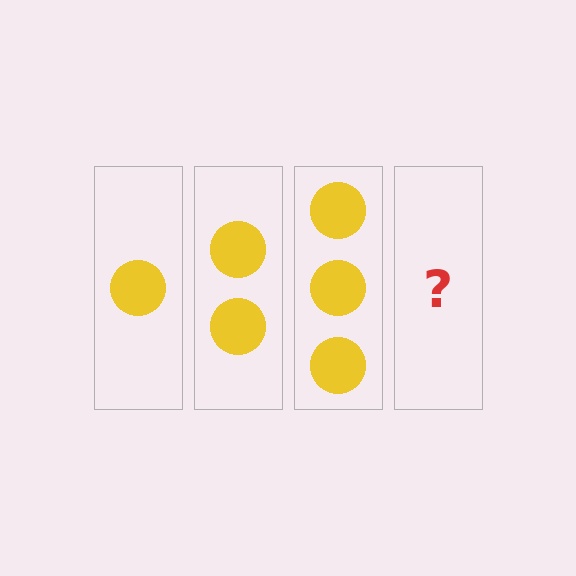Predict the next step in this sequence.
The next step is 4 circles.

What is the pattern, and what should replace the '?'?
The pattern is that each step adds one more circle. The '?' should be 4 circles.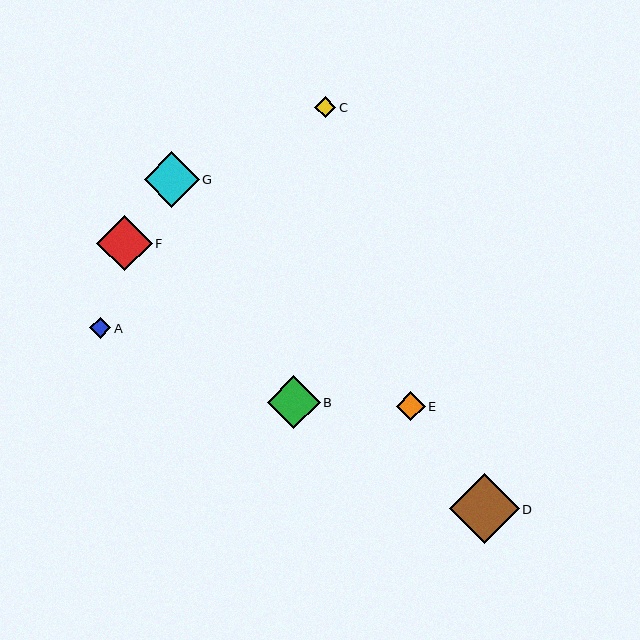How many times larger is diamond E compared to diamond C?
Diamond E is approximately 1.4 times the size of diamond C.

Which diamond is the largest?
Diamond D is the largest with a size of approximately 70 pixels.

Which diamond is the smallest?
Diamond C is the smallest with a size of approximately 21 pixels.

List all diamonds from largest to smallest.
From largest to smallest: D, F, G, B, E, A, C.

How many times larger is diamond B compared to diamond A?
Diamond B is approximately 2.5 times the size of diamond A.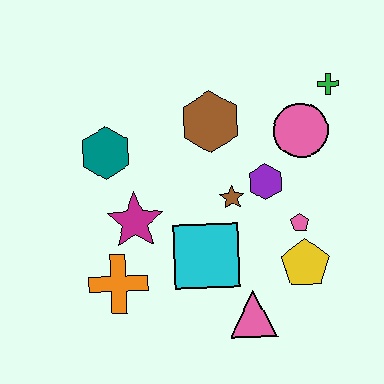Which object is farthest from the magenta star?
The green cross is farthest from the magenta star.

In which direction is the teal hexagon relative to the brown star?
The teal hexagon is to the left of the brown star.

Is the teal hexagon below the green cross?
Yes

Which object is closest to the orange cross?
The magenta star is closest to the orange cross.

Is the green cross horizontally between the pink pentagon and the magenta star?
No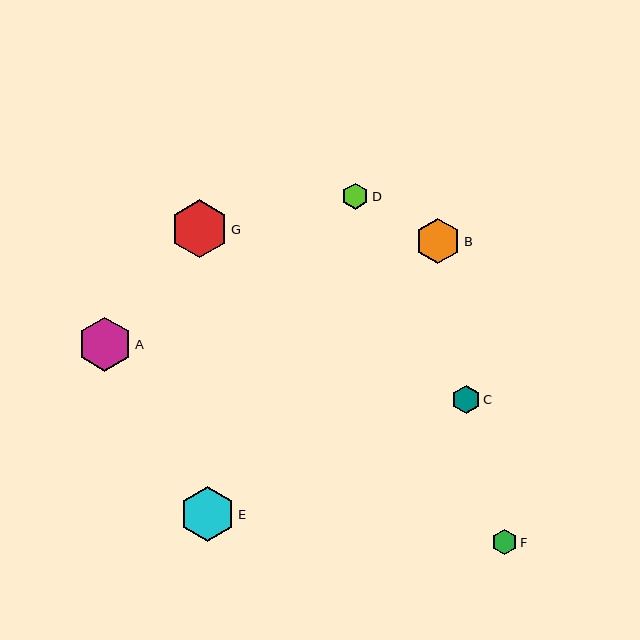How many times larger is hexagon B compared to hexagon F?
Hexagon B is approximately 1.8 times the size of hexagon F.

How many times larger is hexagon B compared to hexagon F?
Hexagon B is approximately 1.8 times the size of hexagon F.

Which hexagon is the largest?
Hexagon G is the largest with a size of approximately 58 pixels.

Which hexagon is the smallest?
Hexagon F is the smallest with a size of approximately 25 pixels.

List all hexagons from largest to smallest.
From largest to smallest: G, E, A, B, C, D, F.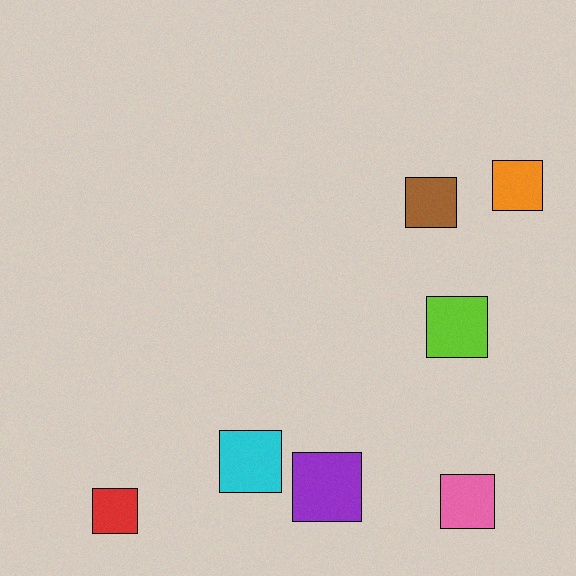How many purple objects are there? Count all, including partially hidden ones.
There is 1 purple object.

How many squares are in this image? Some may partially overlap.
There are 7 squares.